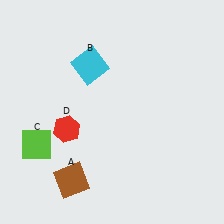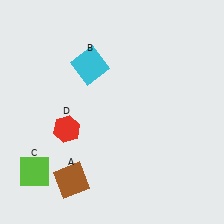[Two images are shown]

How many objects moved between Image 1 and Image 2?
1 object moved between the two images.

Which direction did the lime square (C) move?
The lime square (C) moved down.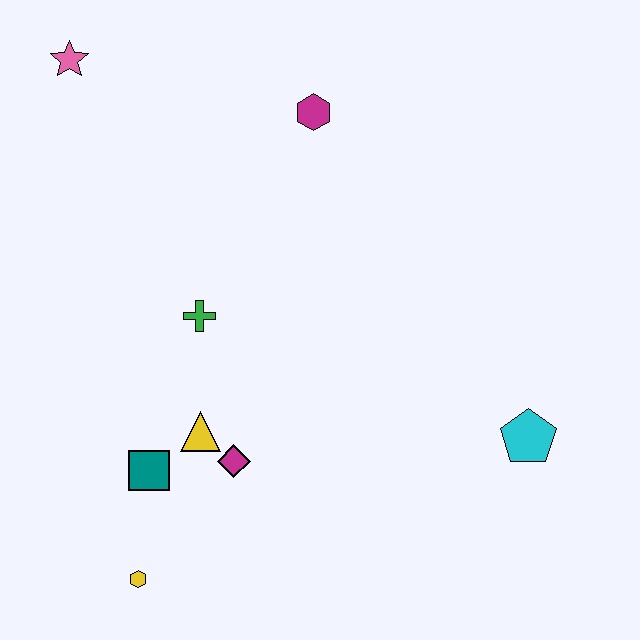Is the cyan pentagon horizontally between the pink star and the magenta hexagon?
No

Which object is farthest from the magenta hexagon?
The yellow hexagon is farthest from the magenta hexagon.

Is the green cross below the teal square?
No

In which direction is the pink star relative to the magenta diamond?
The pink star is above the magenta diamond.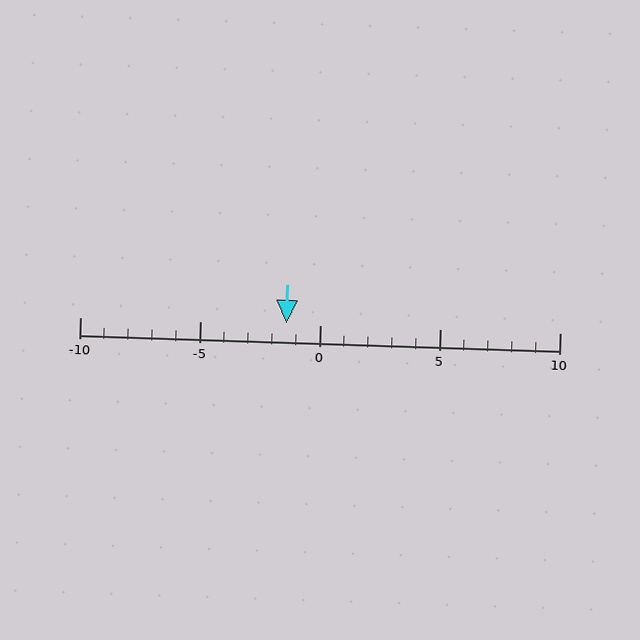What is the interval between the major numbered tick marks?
The major tick marks are spaced 5 units apart.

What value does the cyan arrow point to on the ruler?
The cyan arrow points to approximately -1.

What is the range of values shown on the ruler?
The ruler shows values from -10 to 10.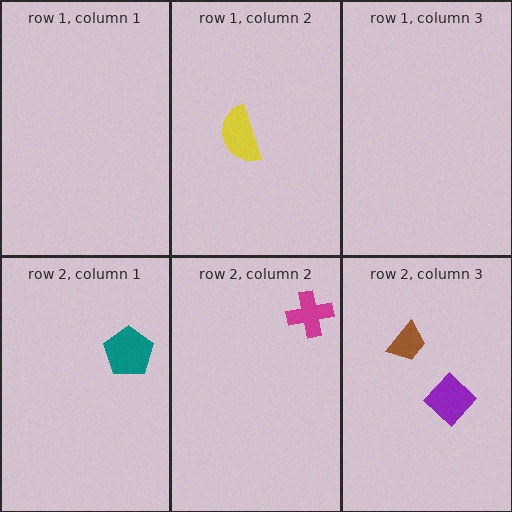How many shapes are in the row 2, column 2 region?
1.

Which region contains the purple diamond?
The row 2, column 3 region.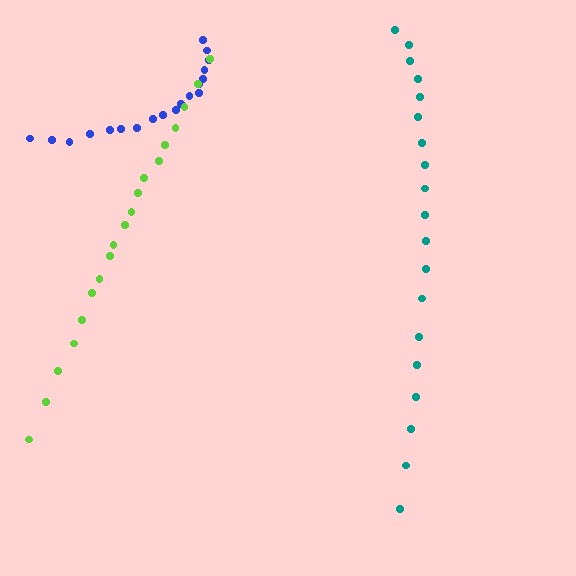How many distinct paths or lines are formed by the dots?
There are 3 distinct paths.